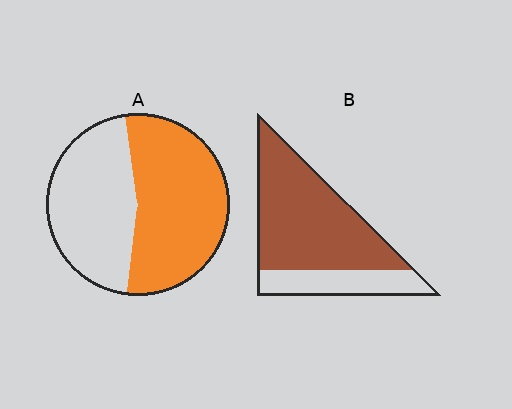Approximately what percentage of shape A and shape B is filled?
A is approximately 55% and B is approximately 75%.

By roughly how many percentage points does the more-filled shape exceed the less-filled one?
By roughly 20 percentage points (B over A).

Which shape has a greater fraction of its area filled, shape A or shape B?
Shape B.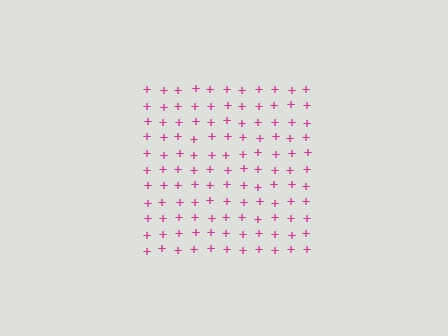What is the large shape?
The large shape is a square.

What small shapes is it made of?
It is made of small plus signs.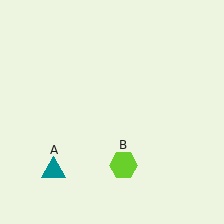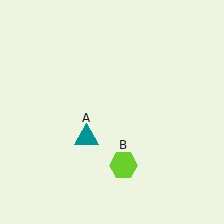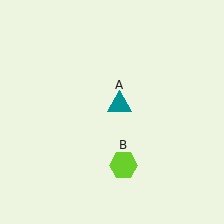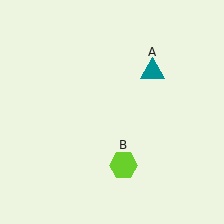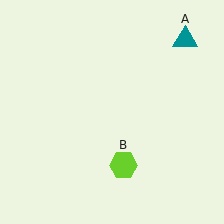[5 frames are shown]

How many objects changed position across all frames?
1 object changed position: teal triangle (object A).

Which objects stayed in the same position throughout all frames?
Lime hexagon (object B) remained stationary.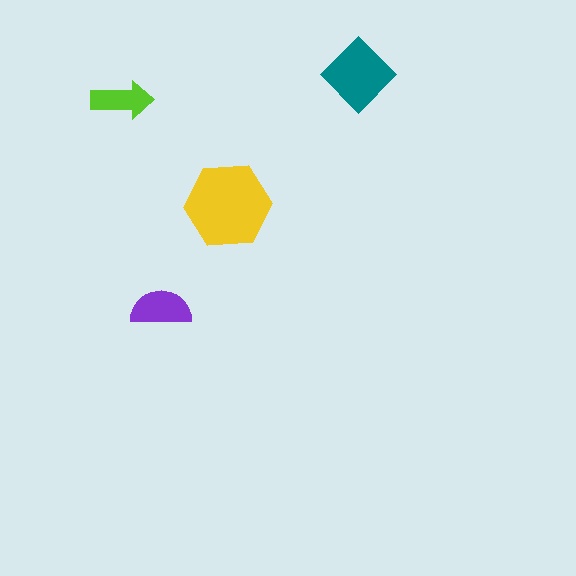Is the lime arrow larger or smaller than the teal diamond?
Smaller.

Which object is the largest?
The yellow hexagon.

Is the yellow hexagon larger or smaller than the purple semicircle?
Larger.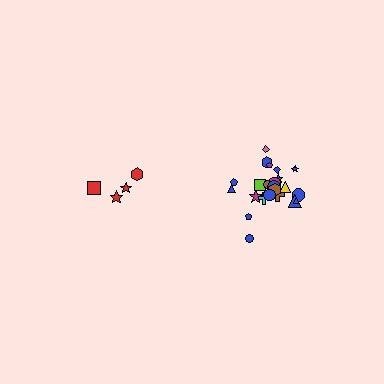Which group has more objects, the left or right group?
The right group.